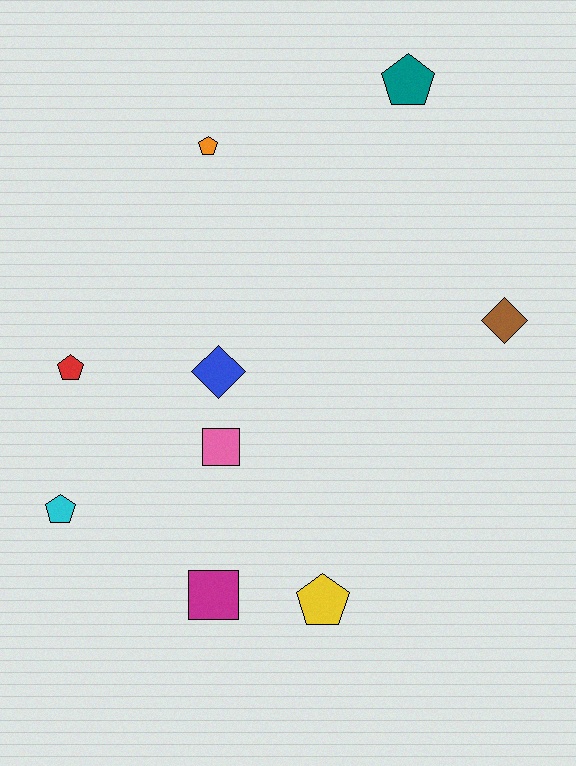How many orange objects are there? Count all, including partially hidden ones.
There is 1 orange object.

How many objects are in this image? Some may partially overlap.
There are 9 objects.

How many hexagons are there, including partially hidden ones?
There are no hexagons.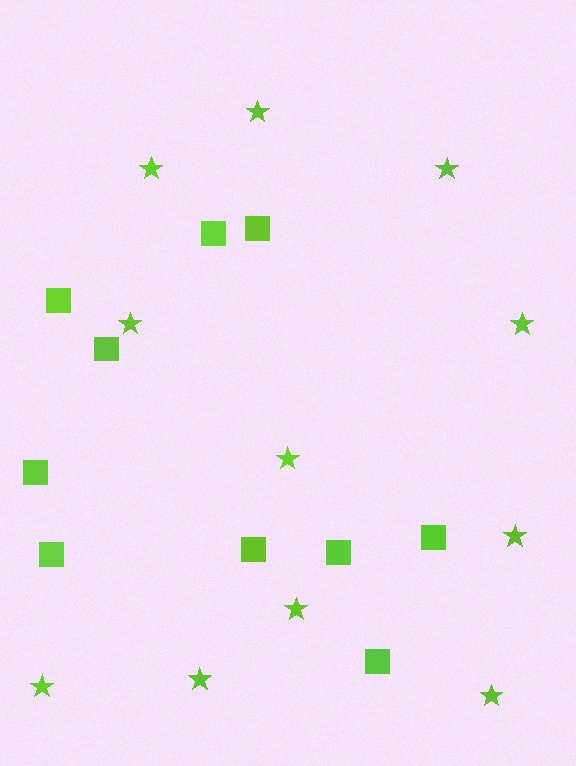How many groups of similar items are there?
There are 2 groups: one group of stars (11) and one group of squares (10).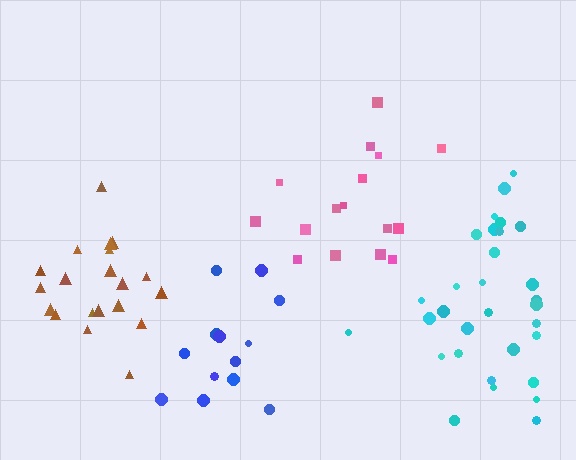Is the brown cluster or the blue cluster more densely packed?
Brown.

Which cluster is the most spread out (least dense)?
Cyan.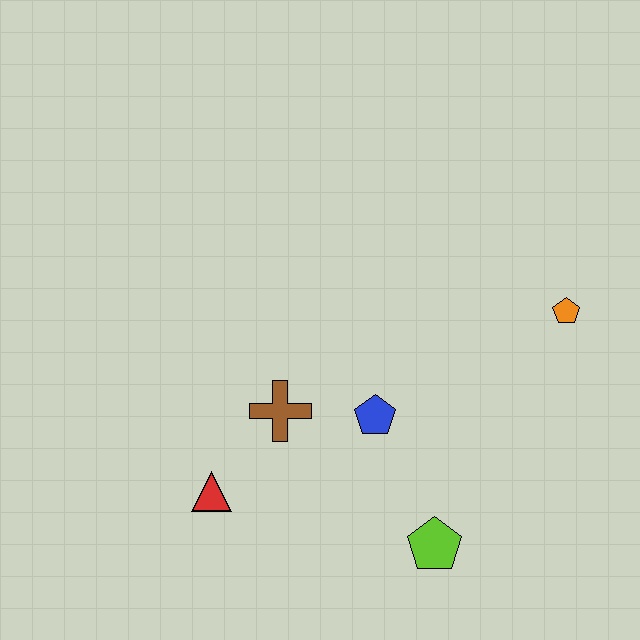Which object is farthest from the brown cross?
The orange pentagon is farthest from the brown cross.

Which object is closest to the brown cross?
The blue pentagon is closest to the brown cross.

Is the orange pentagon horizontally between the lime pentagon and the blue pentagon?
No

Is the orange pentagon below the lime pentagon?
No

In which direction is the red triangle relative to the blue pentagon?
The red triangle is to the left of the blue pentagon.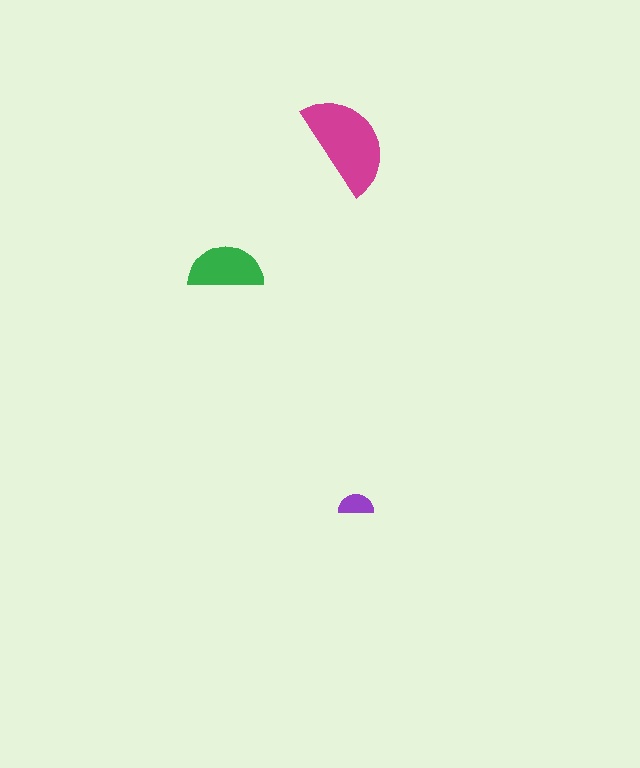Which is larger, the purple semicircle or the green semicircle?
The green one.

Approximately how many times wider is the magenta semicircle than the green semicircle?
About 1.5 times wider.